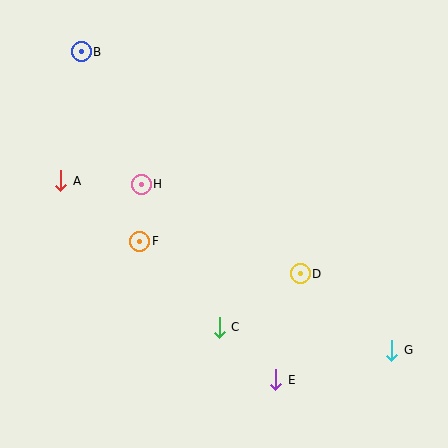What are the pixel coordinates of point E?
Point E is at (276, 380).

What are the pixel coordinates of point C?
Point C is at (219, 327).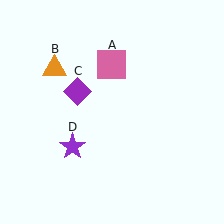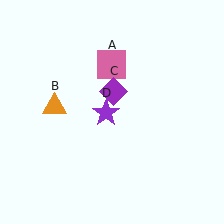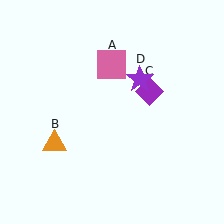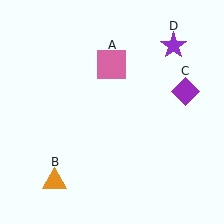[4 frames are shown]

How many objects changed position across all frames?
3 objects changed position: orange triangle (object B), purple diamond (object C), purple star (object D).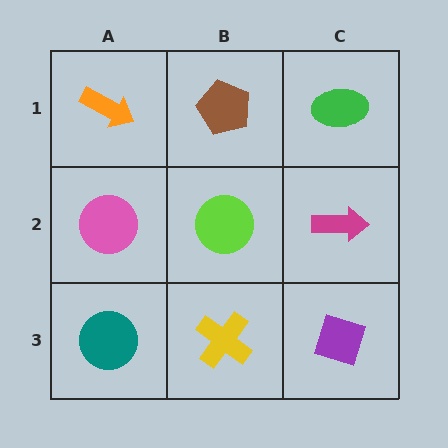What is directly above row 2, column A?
An orange arrow.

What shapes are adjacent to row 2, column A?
An orange arrow (row 1, column A), a teal circle (row 3, column A), a lime circle (row 2, column B).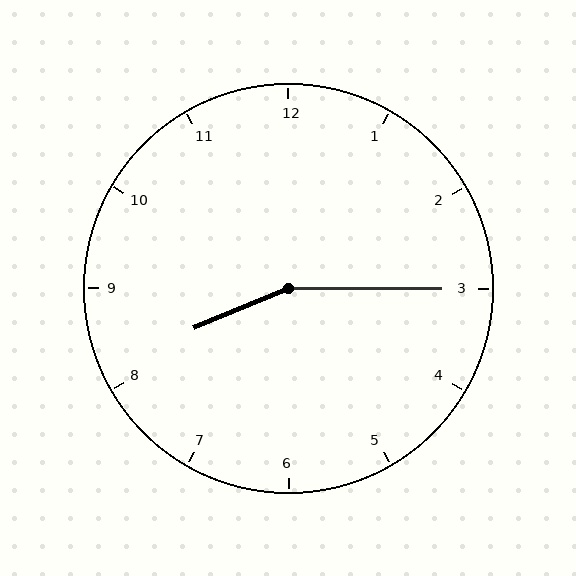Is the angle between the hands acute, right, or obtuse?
It is obtuse.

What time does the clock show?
8:15.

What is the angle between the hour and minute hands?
Approximately 158 degrees.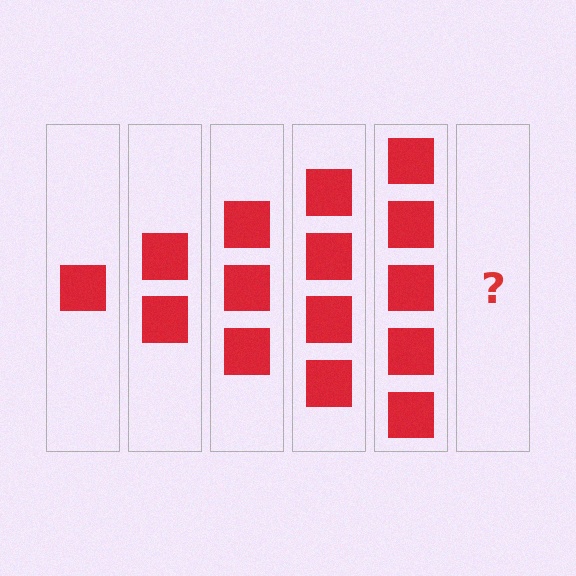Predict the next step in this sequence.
The next step is 6 squares.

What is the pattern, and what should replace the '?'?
The pattern is that each step adds one more square. The '?' should be 6 squares.